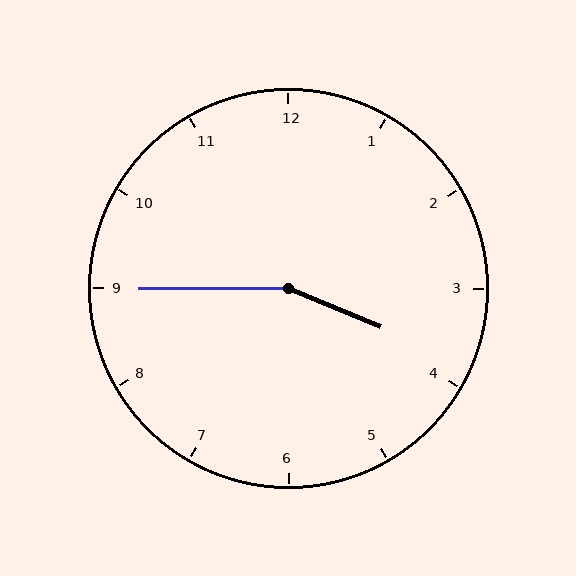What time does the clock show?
3:45.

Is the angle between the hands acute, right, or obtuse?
It is obtuse.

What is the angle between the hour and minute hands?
Approximately 158 degrees.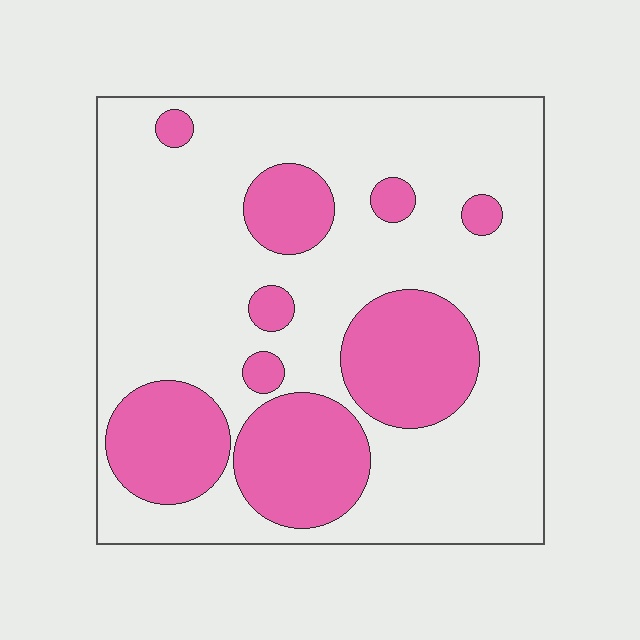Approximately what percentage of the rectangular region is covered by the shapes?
Approximately 30%.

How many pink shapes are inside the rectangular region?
9.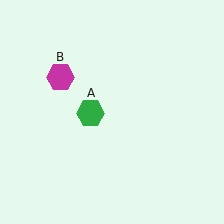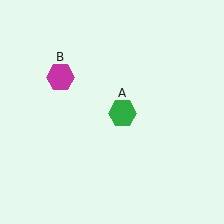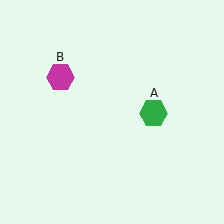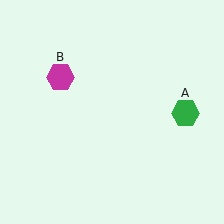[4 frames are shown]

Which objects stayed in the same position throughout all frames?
Magenta hexagon (object B) remained stationary.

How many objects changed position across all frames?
1 object changed position: green hexagon (object A).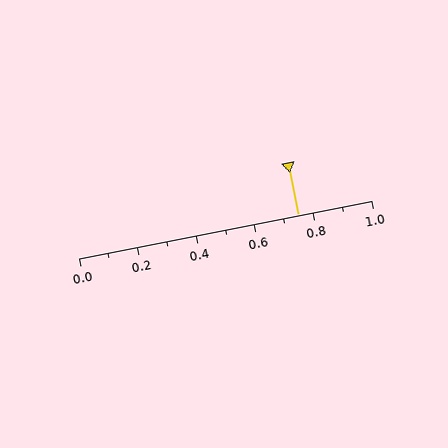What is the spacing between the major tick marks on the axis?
The major ticks are spaced 0.2 apart.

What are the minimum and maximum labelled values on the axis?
The axis runs from 0.0 to 1.0.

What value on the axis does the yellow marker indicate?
The marker indicates approximately 0.75.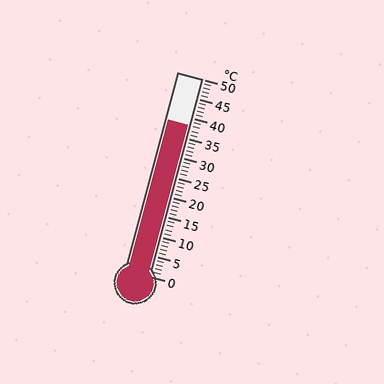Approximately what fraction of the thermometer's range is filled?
The thermometer is filled to approximately 75% of its range.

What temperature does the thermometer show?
The thermometer shows approximately 38°C.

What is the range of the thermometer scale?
The thermometer scale ranges from 0°C to 50°C.